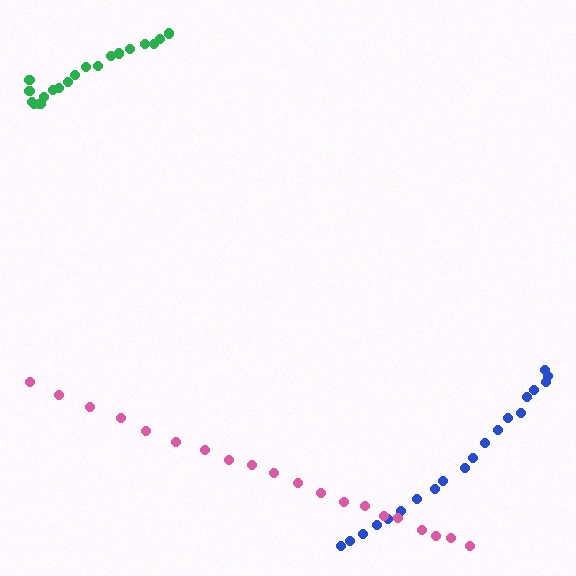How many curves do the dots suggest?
There are 3 distinct paths.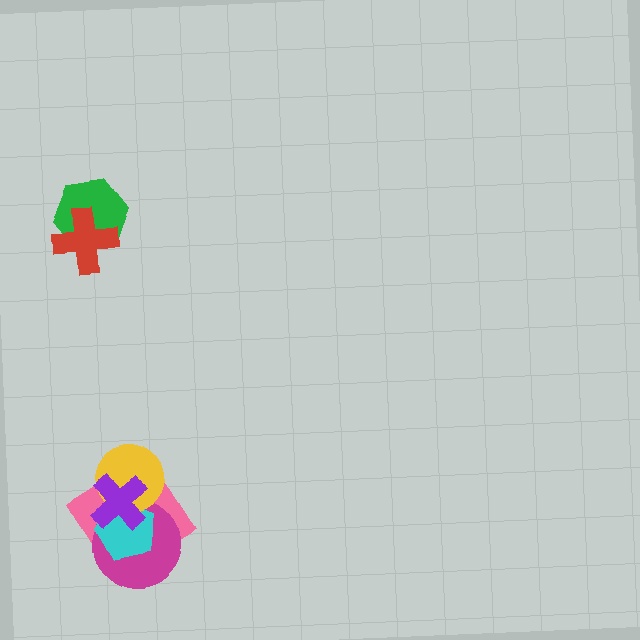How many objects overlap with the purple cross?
4 objects overlap with the purple cross.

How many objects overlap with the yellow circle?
4 objects overlap with the yellow circle.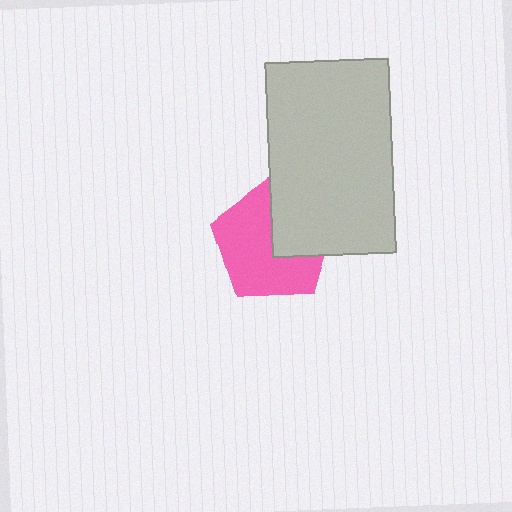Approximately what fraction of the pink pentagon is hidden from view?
Roughly 36% of the pink pentagon is hidden behind the light gray rectangle.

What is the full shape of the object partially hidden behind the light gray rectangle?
The partially hidden object is a pink pentagon.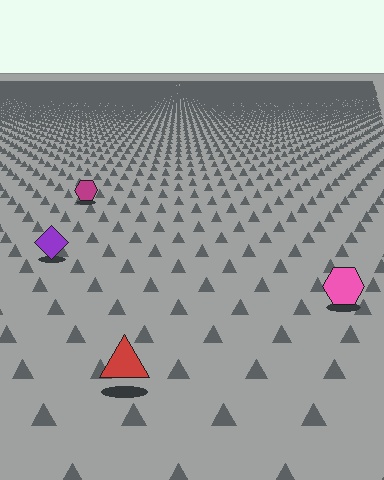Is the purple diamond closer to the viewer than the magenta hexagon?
Yes. The purple diamond is closer — you can tell from the texture gradient: the ground texture is coarser near it.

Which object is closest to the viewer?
The red triangle is closest. The texture marks near it are larger and more spread out.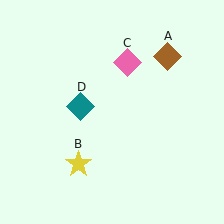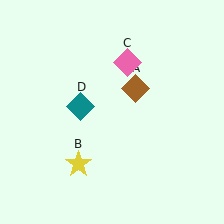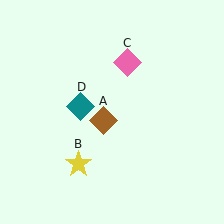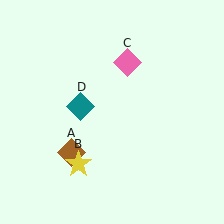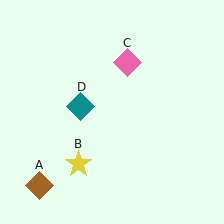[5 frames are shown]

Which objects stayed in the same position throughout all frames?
Yellow star (object B) and pink diamond (object C) and teal diamond (object D) remained stationary.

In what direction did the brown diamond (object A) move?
The brown diamond (object A) moved down and to the left.